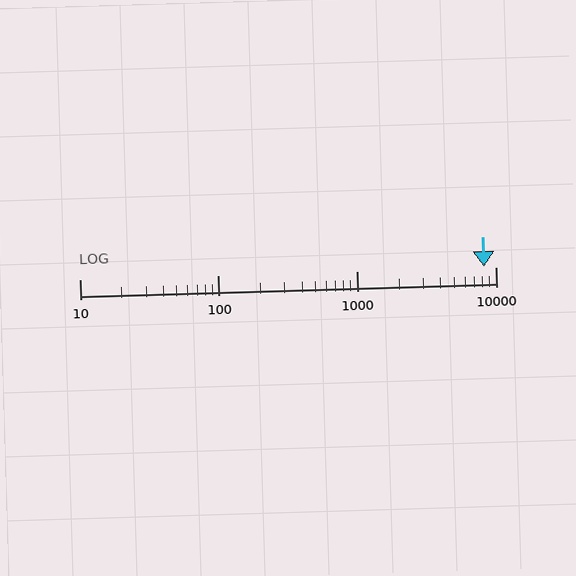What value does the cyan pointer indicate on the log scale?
The pointer indicates approximately 8200.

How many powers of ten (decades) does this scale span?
The scale spans 3 decades, from 10 to 10000.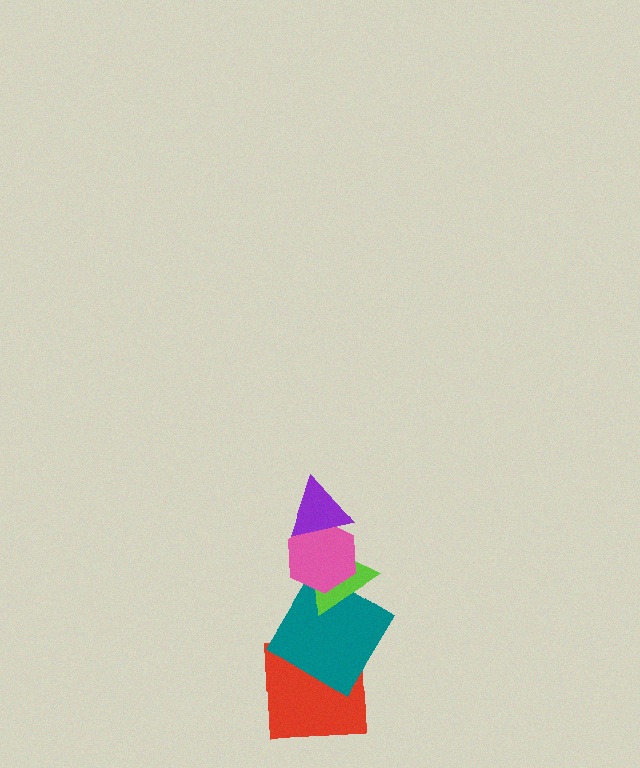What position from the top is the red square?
The red square is 5th from the top.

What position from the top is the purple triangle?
The purple triangle is 1st from the top.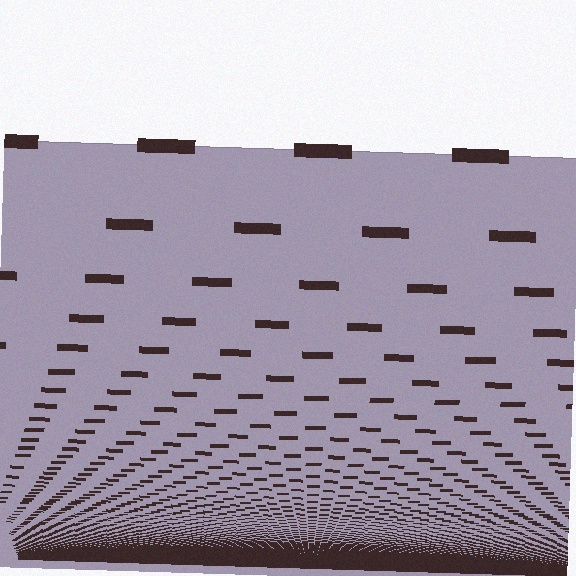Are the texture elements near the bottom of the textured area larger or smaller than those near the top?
Smaller. The gradient is inverted — elements near the bottom are smaller and denser.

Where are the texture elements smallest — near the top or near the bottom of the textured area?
Near the bottom.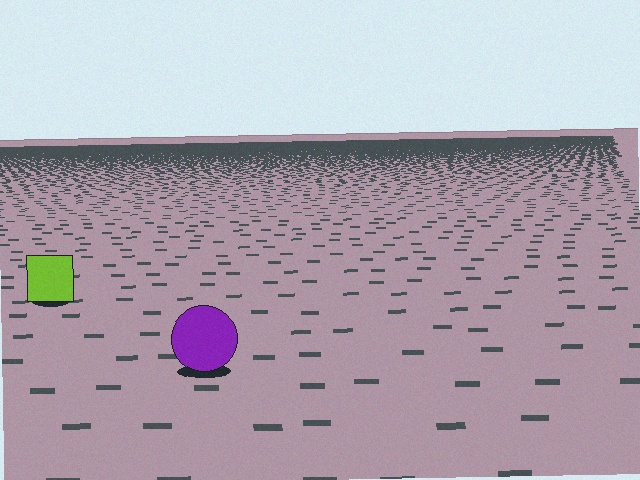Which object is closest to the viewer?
The purple circle is closest. The texture marks near it are larger and more spread out.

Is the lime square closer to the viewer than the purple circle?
No. The purple circle is closer — you can tell from the texture gradient: the ground texture is coarser near it.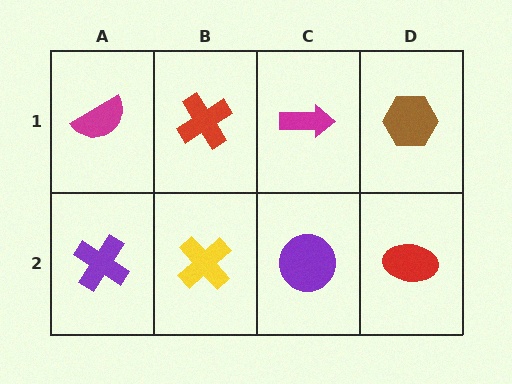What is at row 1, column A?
A magenta semicircle.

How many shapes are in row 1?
4 shapes.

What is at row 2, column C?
A purple circle.